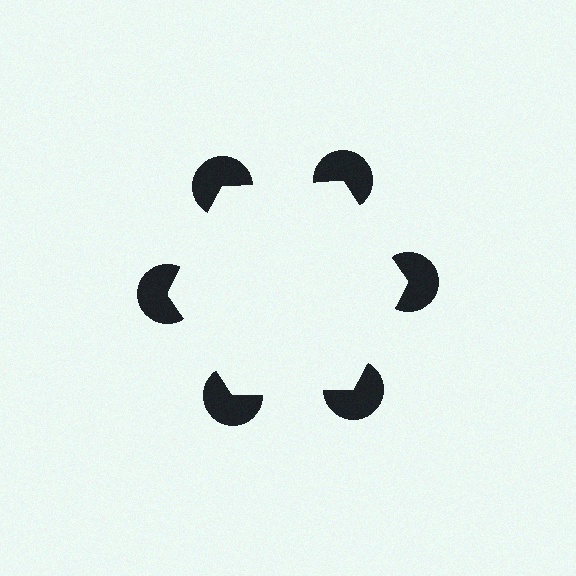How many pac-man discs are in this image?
There are 6 — one at each vertex of the illusory hexagon.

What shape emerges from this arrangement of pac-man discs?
An illusory hexagon — its edges are inferred from the aligned wedge cuts in the pac-man discs, not physically drawn.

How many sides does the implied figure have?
6 sides.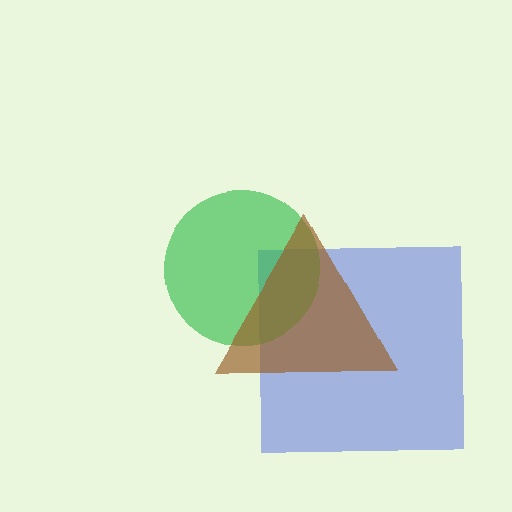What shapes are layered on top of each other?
The layered shapes are: a blue square, a green circle, a brown triangle.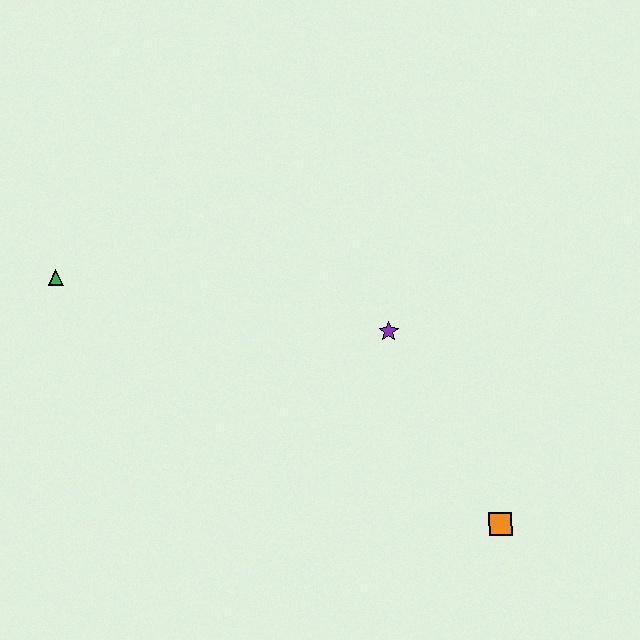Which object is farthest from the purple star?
The green triangle is farthest from the purple star.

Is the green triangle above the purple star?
Yes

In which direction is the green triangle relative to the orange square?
The green triangle is to the left of the orange square.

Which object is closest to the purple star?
The orange square is closest to the purple star.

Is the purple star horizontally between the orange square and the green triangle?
Yes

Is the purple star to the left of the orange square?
Yes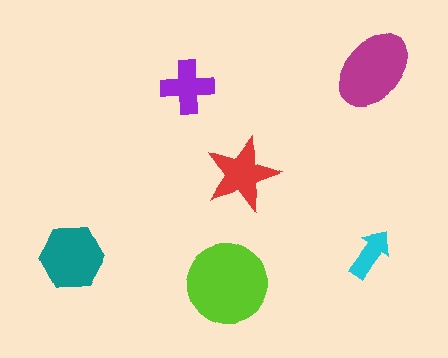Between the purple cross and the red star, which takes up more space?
The red star.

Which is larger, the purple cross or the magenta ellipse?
The magenta ellipse.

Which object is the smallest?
The cyan arrow.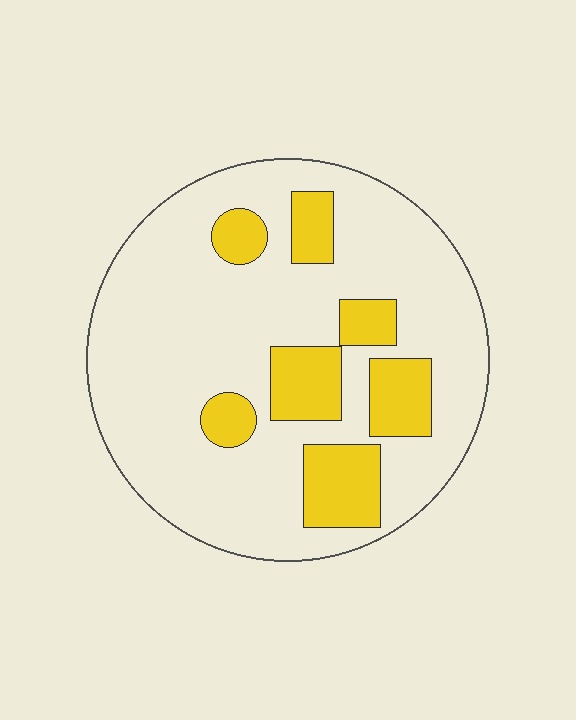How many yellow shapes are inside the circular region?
7.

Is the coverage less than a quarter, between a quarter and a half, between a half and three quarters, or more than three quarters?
Less than a quarter.